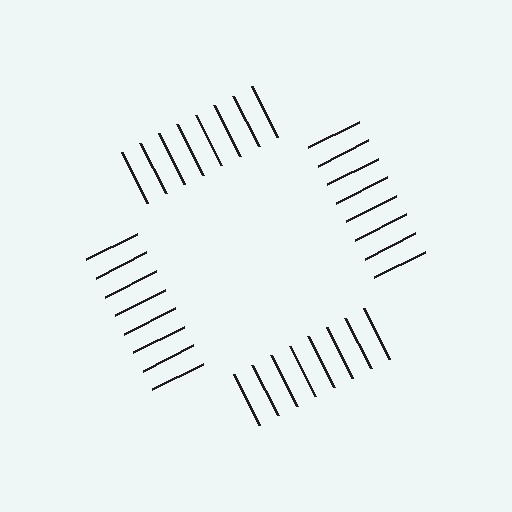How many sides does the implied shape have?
4 sides — the line-ends trace a square.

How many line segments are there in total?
32 — 8 along each of the 4 edges.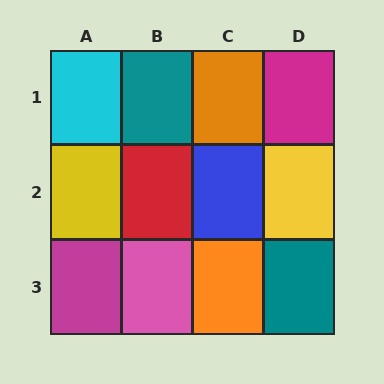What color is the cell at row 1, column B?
Teal.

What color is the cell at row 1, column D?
Magenta.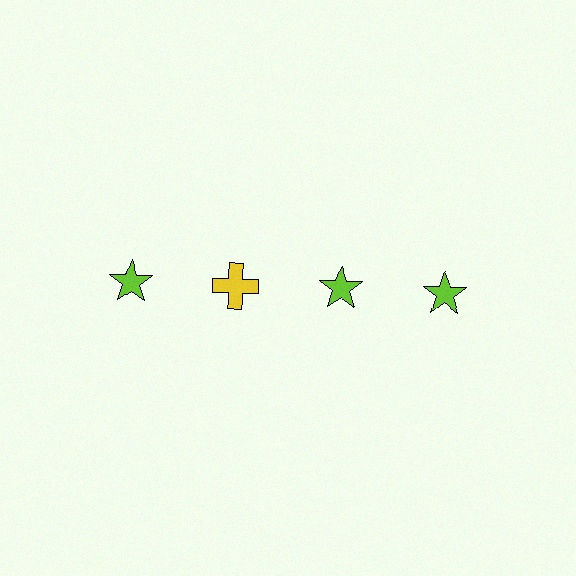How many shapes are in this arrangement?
There are 4 shapes arranged in a grid pattern.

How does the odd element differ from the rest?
It differs in both color (yellow instead of lime) and shape (cross instead of star).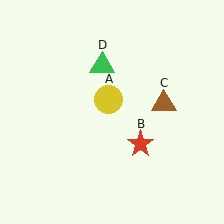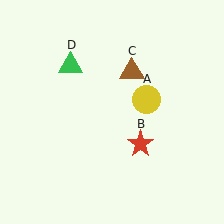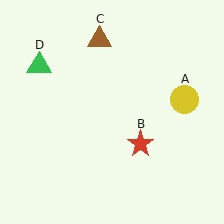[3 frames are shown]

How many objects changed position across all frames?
3 objects changed position: yellow circle (object A), brown triangle (object C), green triangle (object D).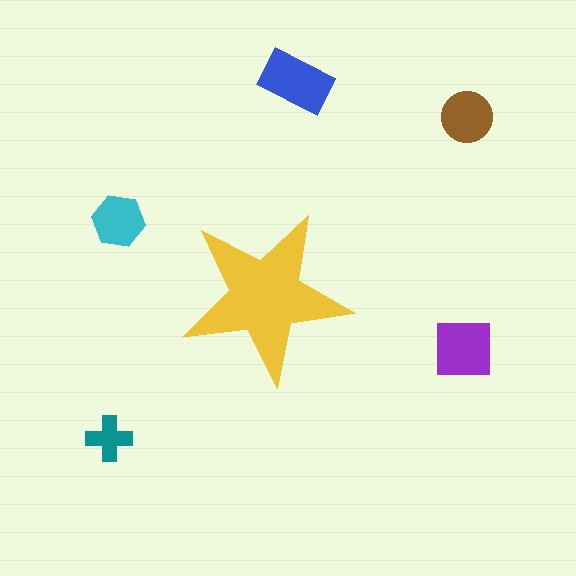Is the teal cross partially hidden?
No, the teal cross is fully visible.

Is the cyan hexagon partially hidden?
No, the cyan hexagon is fully visible.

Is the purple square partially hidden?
No, the purple square is fully visible.